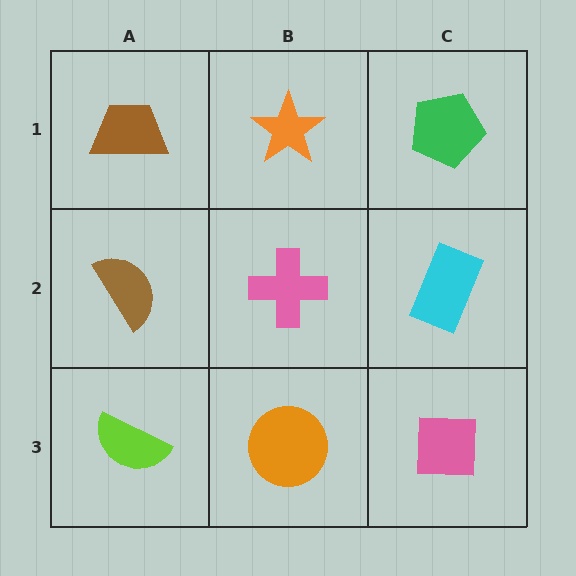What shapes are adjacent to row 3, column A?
A brown semicircle (row 2, column A), an orange circle (row 3, column B).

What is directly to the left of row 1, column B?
A brown trapezoid.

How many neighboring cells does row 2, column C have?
3.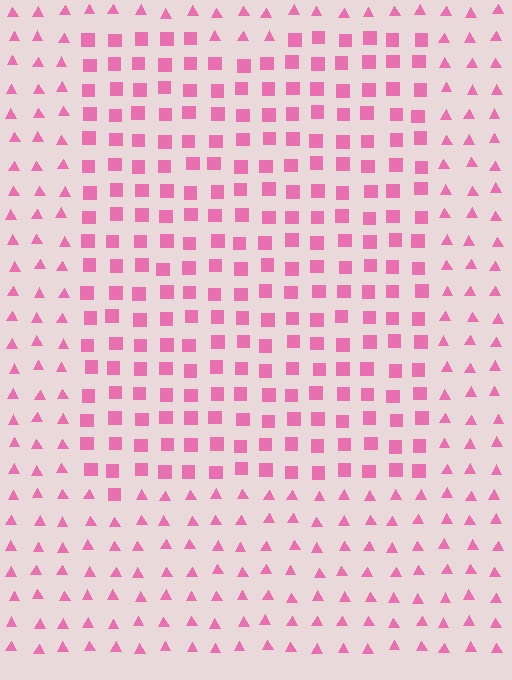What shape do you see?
I see a rectangle.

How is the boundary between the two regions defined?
The boundary is defined by a change in element shape: squares inside vs. triangles outside. All elements share the same color and spacing.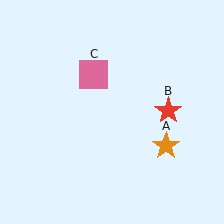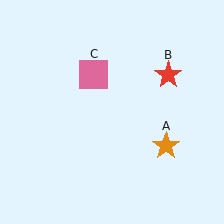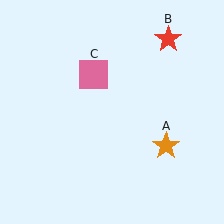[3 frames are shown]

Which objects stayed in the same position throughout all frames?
Orange star (object A) and pink square (object C) remained stationary.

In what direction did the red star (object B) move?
The red star (object B) moved up.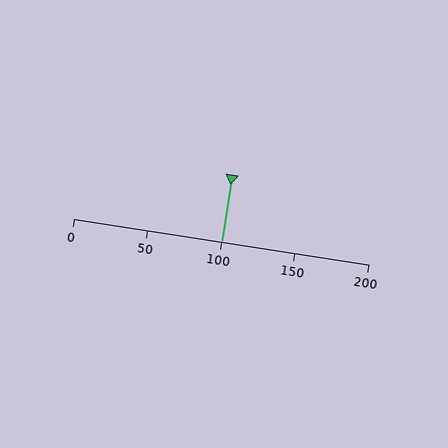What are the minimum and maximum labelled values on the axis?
The axis runs from 0 to 200.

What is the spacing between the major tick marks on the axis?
The major ticks are spaced 50 apart.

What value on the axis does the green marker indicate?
The marker indicates approximately 100.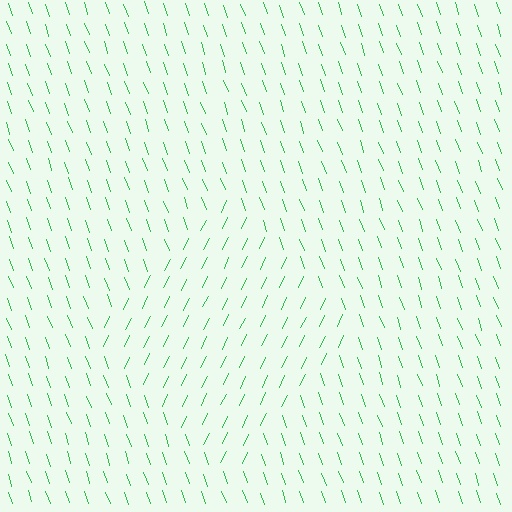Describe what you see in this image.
The image is filled with small green line segments. A diamond region in the image has lines oriented differently from the surrounding lines, creating a visible texture boundary.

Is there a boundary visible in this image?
Yes, there is a texture boundary formed by a change in line orientation.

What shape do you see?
I see a diamond.